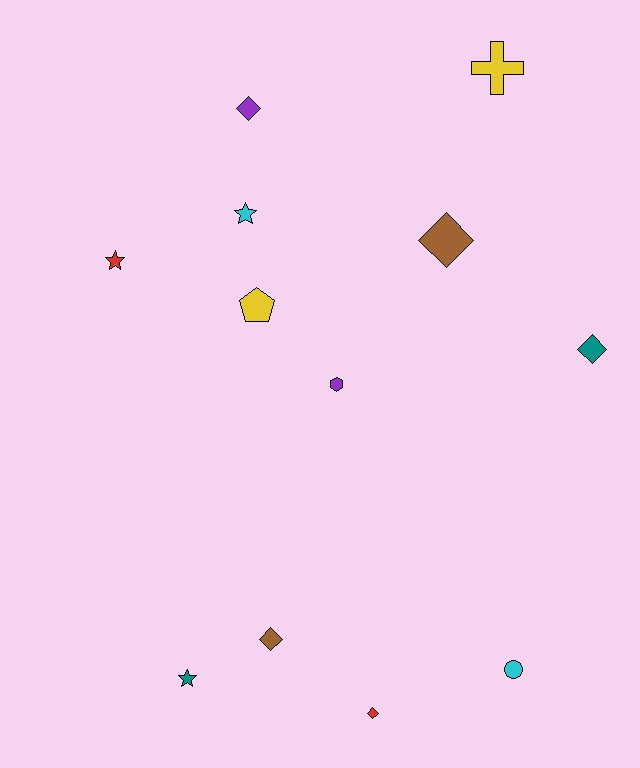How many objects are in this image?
There are 12 objects.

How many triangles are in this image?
There are no triangles.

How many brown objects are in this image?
There are 2 brown objects.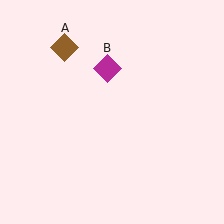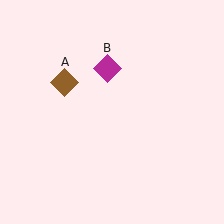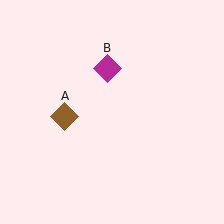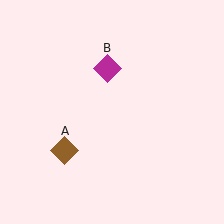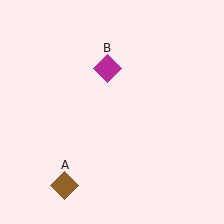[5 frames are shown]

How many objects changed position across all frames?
1 object changed position: brown diamond (object A).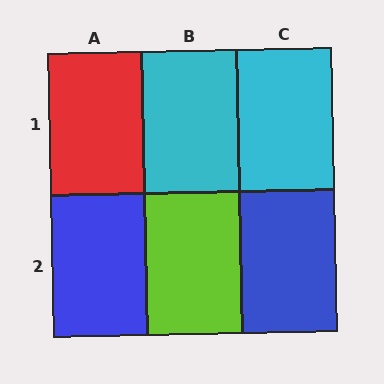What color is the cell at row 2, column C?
Blue.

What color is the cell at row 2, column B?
Lime.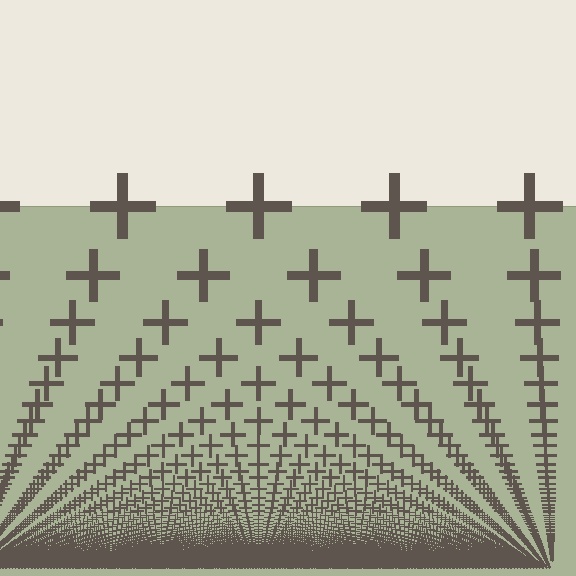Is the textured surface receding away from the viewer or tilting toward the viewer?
The surface appears to tilt toward the viewer. Texture elements get larger and sparser toward the top.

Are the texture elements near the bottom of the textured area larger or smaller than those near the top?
Smaller. The gradient is inverted — elements near the bottom are smaller and denser.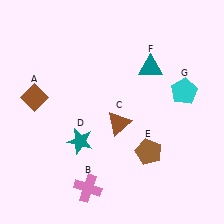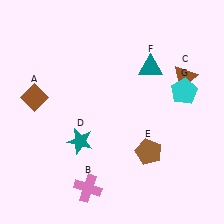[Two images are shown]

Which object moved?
The brown triangle (C) moved right.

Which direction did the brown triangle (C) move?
The brown triangle (C) moved right.